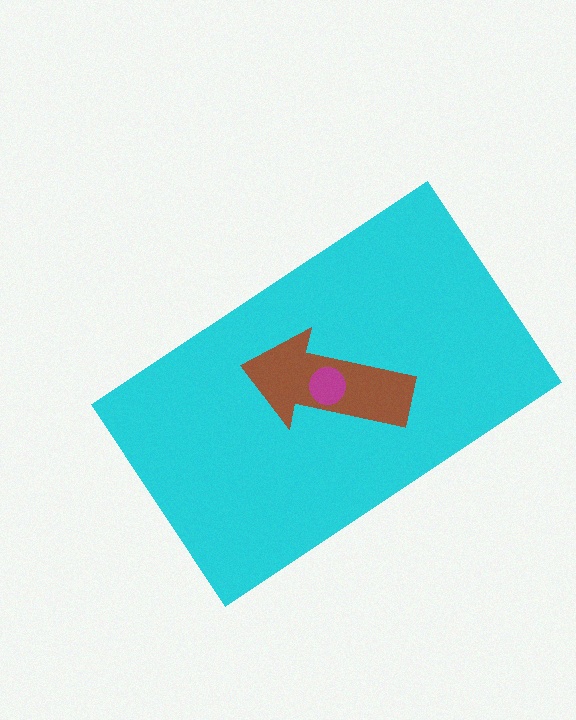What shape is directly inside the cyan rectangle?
The brown arrow.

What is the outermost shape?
The cyan rectangle.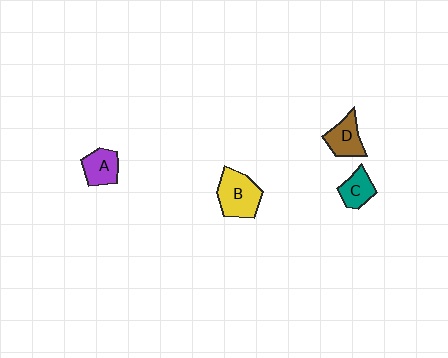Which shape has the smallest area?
Shape C (teal).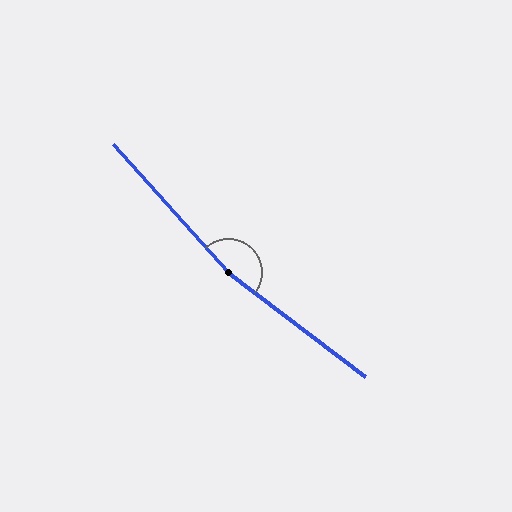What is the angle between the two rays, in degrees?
Approximately 169 degrees.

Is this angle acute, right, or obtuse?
It is obtuse.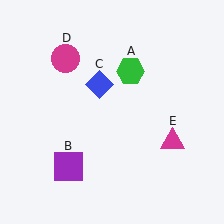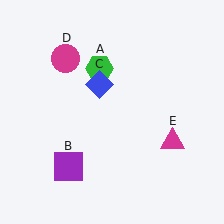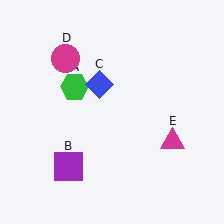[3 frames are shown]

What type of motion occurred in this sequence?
The green hexagon (object A) rotated counterclockwise around the center of the scene.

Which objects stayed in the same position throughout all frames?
Purple square (object B) and blue diamond (object C) and magenta circle (object D) and magenta triangle (object E) remained stationary.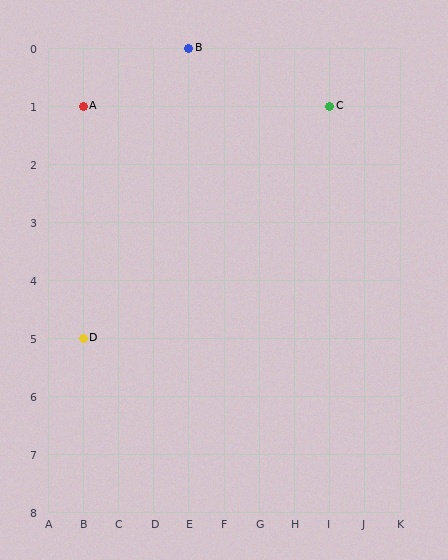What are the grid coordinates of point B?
Point B is at grid coordinates (E, 0).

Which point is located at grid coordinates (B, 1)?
Point A is at (B, 1).